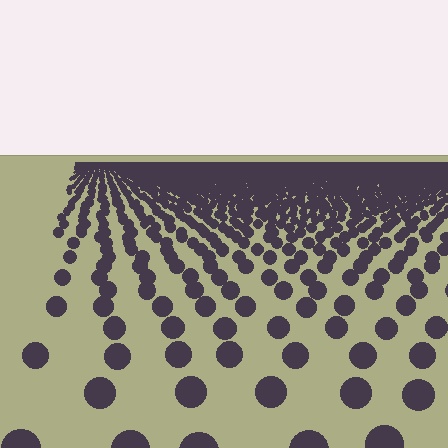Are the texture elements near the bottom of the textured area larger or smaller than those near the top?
Larger. Near the bottom, elements are closer to the viewer and appear at a bigger on-screen size.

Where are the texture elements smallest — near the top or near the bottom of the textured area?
Near the top.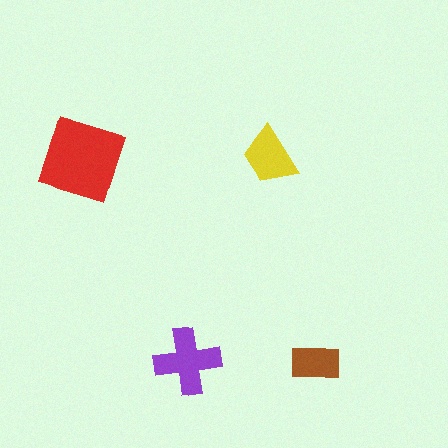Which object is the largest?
The red square.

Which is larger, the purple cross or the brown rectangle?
The purple cross.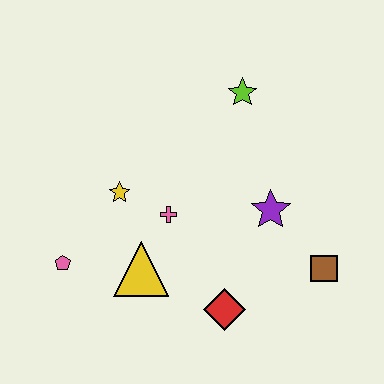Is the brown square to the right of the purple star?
Yes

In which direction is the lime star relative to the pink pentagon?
The lime star is to the right of the pink pentagon.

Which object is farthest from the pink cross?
The brown square is farthest from the pink cross.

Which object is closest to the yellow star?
The pink cross is closest to the yellow star.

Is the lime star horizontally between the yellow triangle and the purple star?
Yes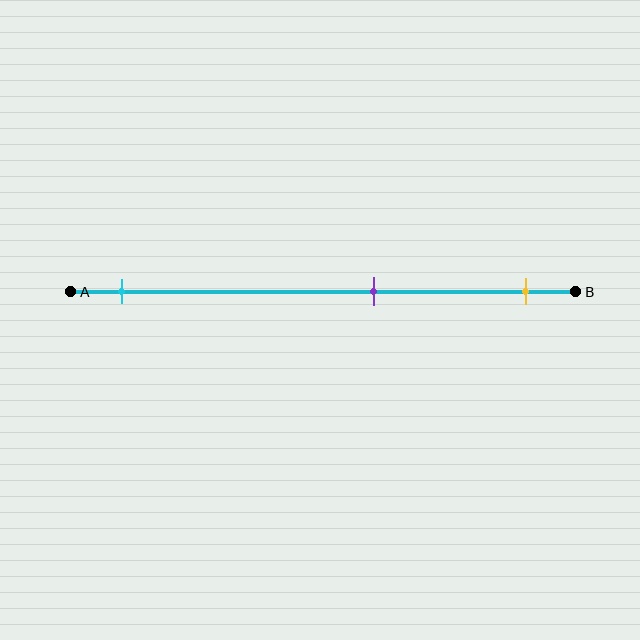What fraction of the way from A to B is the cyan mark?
The cyan mark is approximately 10% (0.1) of the way from A to B.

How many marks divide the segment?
There are 3 marks dividing the segment.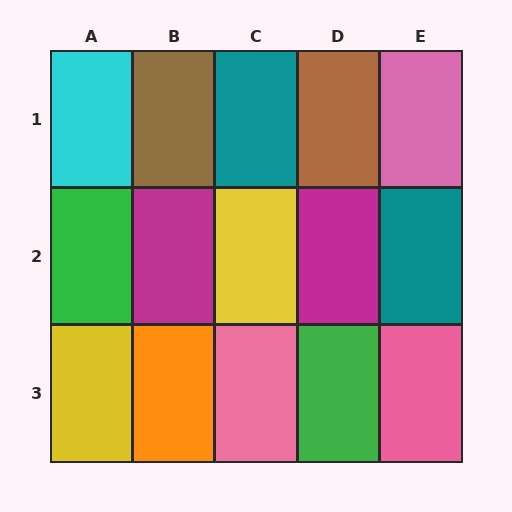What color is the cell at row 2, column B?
Magenta.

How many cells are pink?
3 cells are pink.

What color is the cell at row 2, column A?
Green.